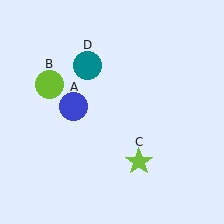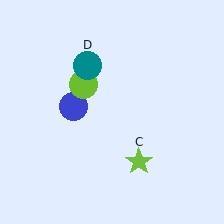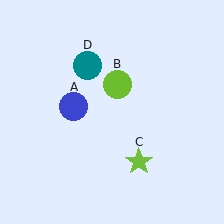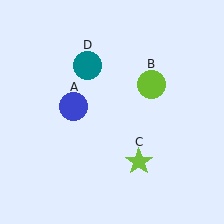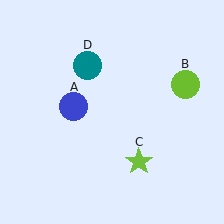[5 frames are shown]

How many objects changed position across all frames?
1 object changed position: lime circle (object B).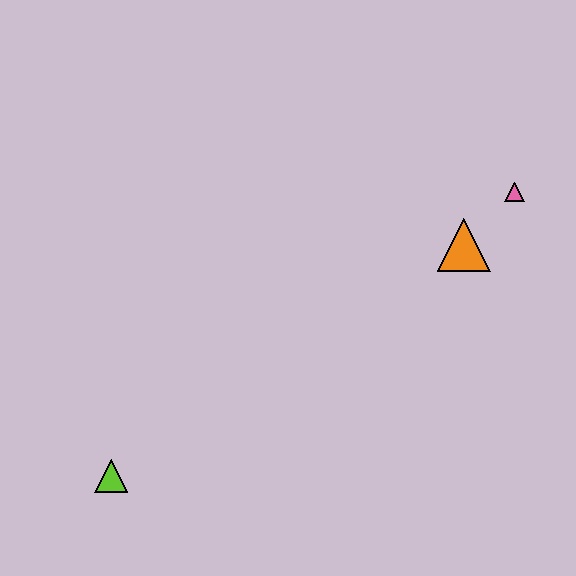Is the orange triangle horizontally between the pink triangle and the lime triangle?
Yes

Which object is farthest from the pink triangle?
The lime triangle is farthest from the pink triangle.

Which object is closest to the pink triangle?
The orange triangle is closest to the pink triangle.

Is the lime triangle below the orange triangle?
Yes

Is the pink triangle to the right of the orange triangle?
Yes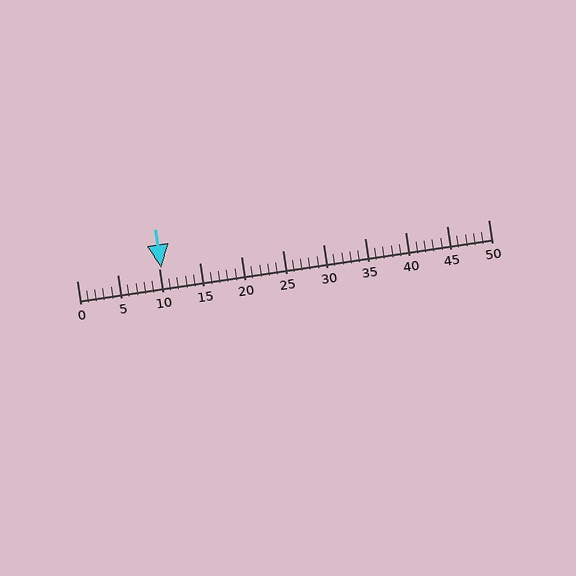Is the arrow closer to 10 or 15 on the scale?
The arrow is closer to 10.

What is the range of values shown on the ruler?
The ruler shows values from 0 to 50.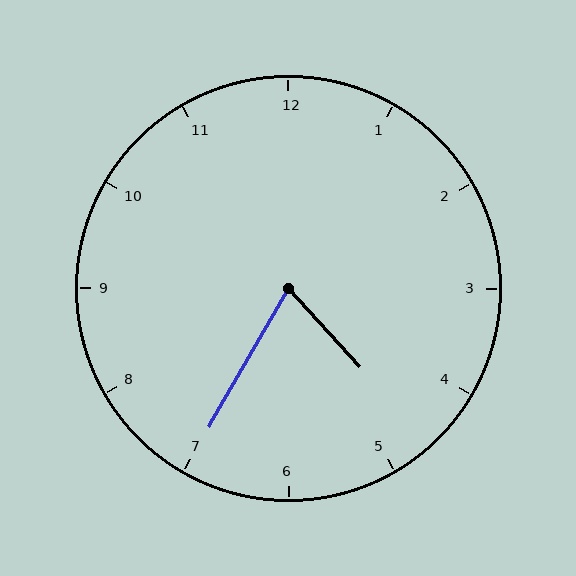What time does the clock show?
4:35.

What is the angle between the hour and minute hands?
Approximately 72 degrees.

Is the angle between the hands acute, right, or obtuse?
It is acute.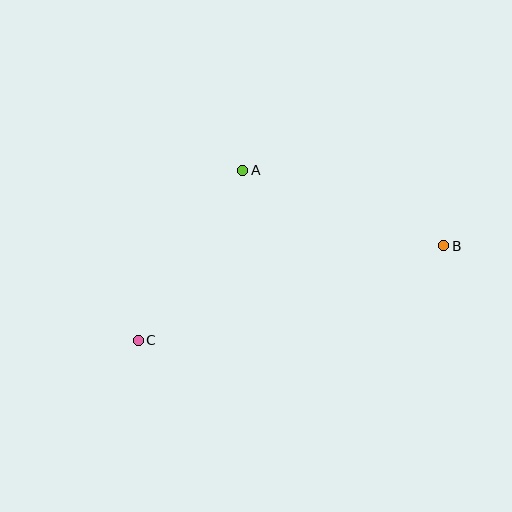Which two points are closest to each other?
Points A and C are closest to each other.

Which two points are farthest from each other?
Points B and C are farthest from each other.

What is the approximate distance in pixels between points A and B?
The distance between A and B is approximately 215 pixels.